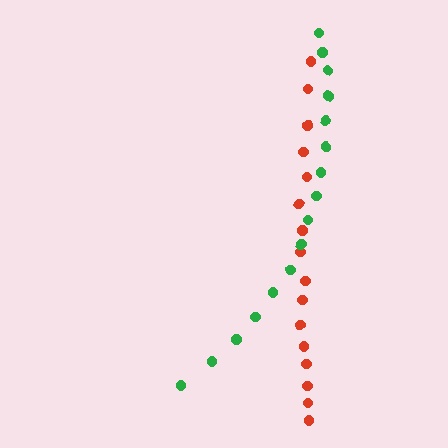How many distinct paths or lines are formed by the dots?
There are 2 distinct paths.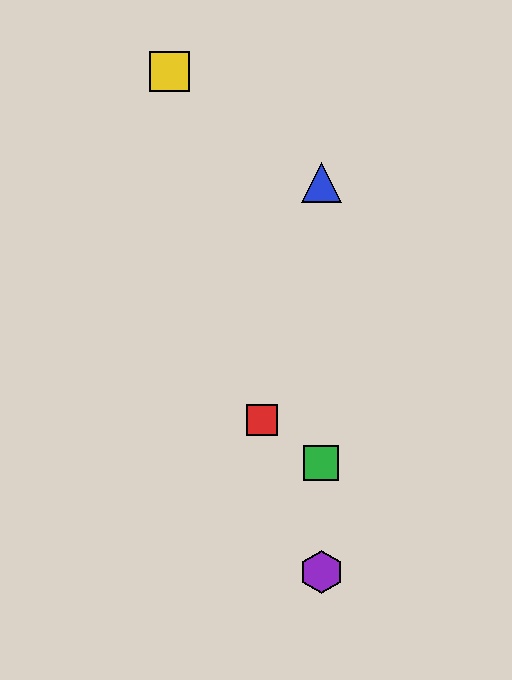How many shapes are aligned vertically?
3 shapes (the blue triangle, the green square, the purple hexagon) are aligned vertically.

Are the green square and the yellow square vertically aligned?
No, the green square is at x≈321 and the yellow square is at x≈170.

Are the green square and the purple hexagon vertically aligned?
Yes, both are at x≈321.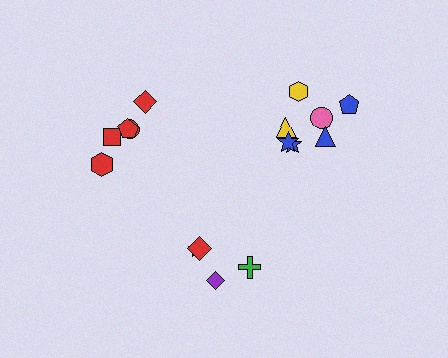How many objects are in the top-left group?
There are 5 objects.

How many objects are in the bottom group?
There are 4 objects.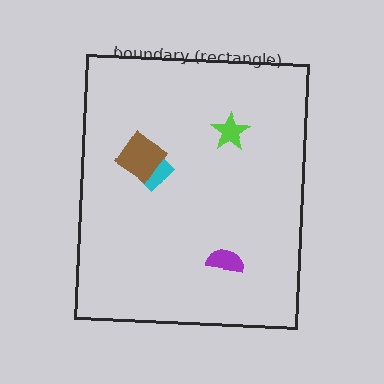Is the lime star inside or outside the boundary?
Inside.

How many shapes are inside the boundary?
4 inside, 0 outside.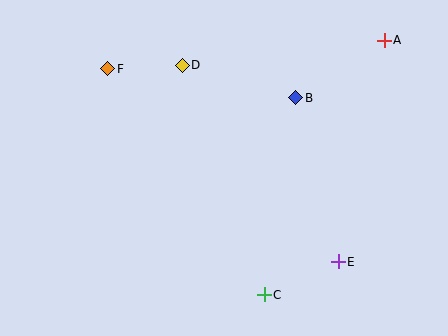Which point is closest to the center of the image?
Point B at (296, 98) is closest to the center.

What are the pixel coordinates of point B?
Point B is at (296, 98).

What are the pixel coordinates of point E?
Point E is at (338, 262).